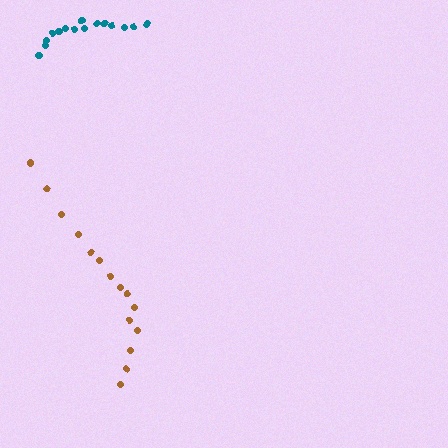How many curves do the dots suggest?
There are 2 distinct paths.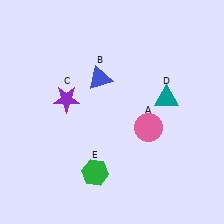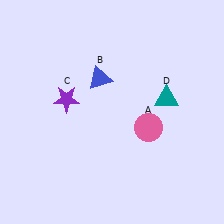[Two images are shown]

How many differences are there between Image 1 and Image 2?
There is 1 difference between the two images.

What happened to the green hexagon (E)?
The green hexagon (E) was removed in Image 2. It was in the bottom-left area of Image 1.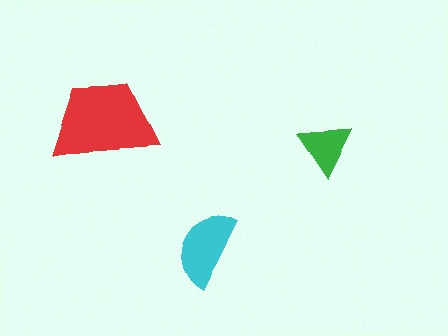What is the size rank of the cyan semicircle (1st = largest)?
2nd.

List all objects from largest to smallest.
The red trapezoid, the cyan semicircle, the green triangle.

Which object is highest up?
The red trapezoid is topmost.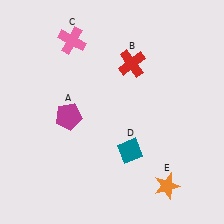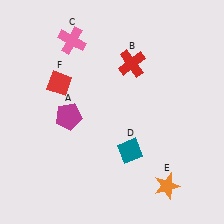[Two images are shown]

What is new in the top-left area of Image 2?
A red diamond (F) was added in the top-left area of Image 2.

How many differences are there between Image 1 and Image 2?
There is 1 difference between the two images.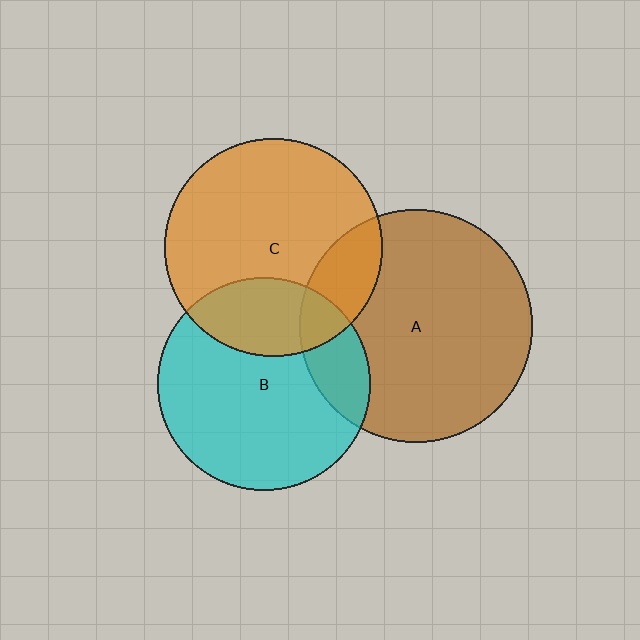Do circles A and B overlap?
Yes.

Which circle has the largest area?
Circle A (brown).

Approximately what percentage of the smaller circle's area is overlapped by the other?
Approximately 20%.